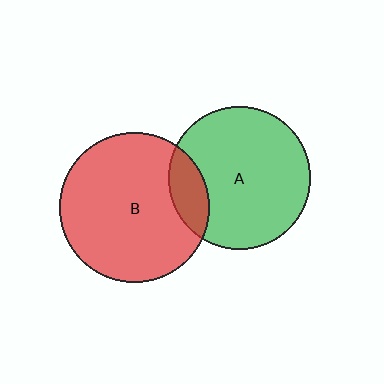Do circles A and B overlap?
Yes.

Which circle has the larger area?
Circle B (red).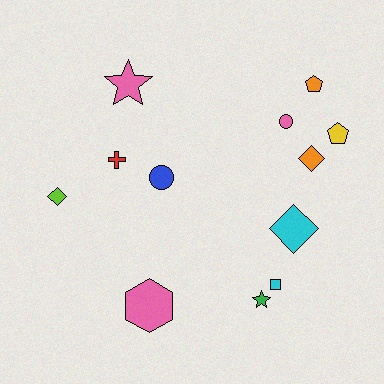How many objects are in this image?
There are 12 objects.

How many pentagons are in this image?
There are 2 pentagons.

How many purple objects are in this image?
There are no purple objects.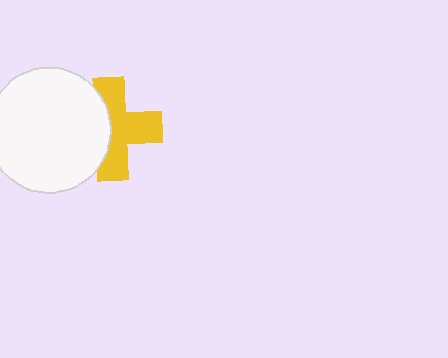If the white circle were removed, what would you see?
You would see the complete yellow cross.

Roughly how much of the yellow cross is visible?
About half of it is visible (roughly 62%).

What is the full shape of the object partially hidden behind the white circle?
The partially hidden object is a yellow cross.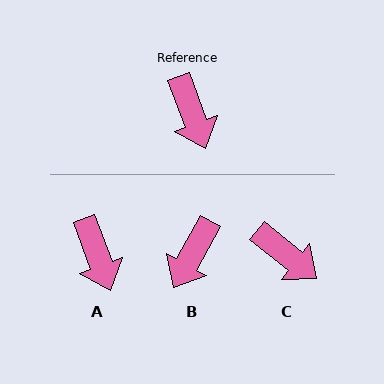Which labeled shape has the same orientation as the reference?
A.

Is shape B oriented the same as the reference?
No, it is off by about 50 degrees.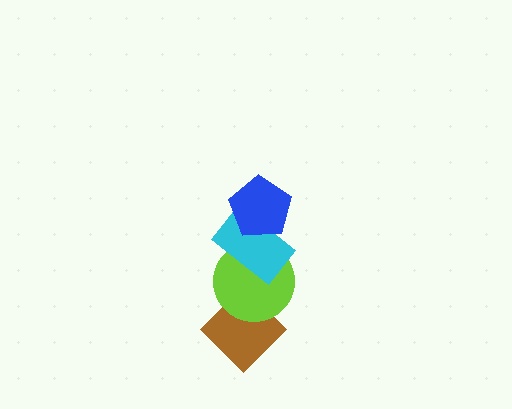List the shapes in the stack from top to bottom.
From top to bottom: the blue pentagon, the cyan rectangle, the lime circle, the brown diamond.